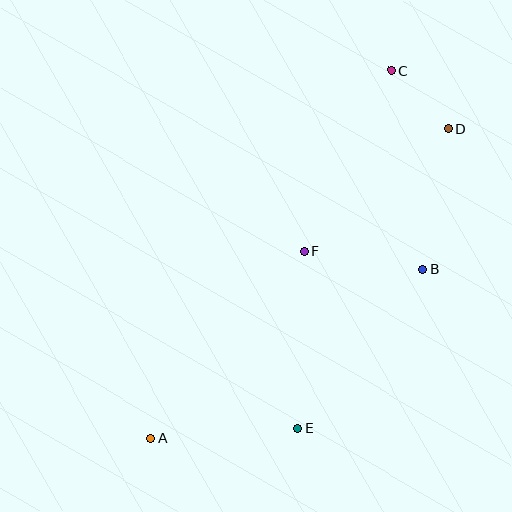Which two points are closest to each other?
Points C and D are closest to each other.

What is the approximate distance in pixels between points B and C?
The distance between B and C is approximately 201 pixels.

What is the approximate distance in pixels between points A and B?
The distance between A and B is approximately 320 pixels.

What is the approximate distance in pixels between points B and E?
The distance between B and E is approximately 202 pixels.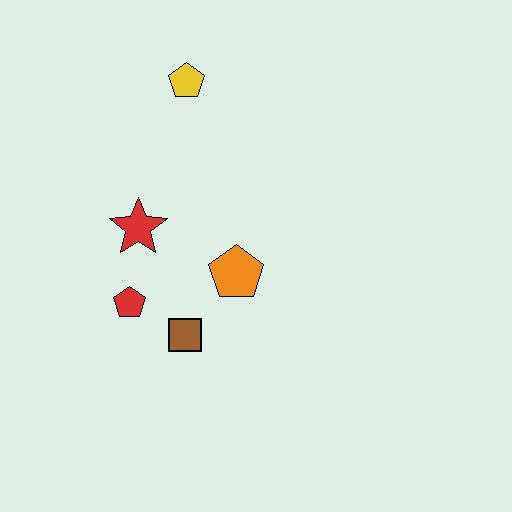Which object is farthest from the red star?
The yellow pentagon is farthest from the red star.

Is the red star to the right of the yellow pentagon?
No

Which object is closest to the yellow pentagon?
The red star is closest to the yellow pentagon.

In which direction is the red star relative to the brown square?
The red star is above the brown square.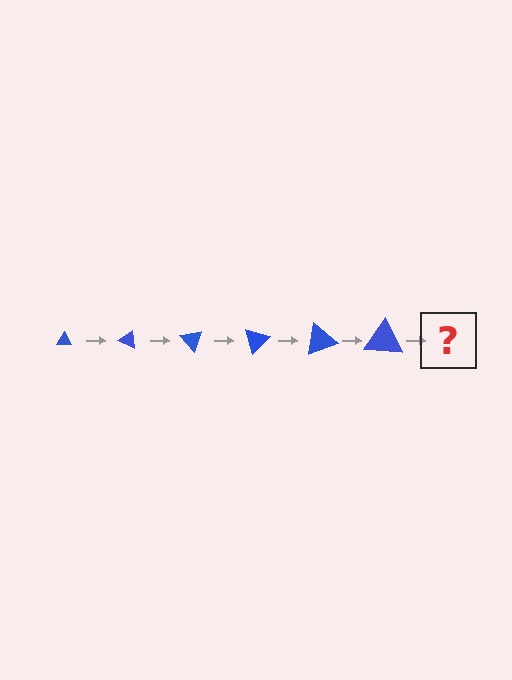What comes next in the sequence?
The next element should be a triangle, larger than the previous one and rotated 150 degrees from the start.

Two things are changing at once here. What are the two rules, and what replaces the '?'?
The two rules are that the triangle grows larger each step and it rotates 25 degrees each step. The '?' should be a triangle, larger than the previous one and rotated 150 degrees from the start.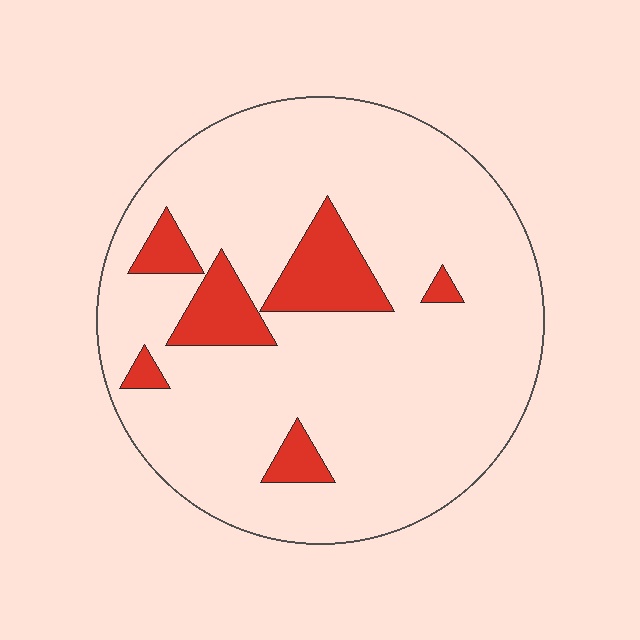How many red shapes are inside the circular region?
6.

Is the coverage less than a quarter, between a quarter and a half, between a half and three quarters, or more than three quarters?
Less than a quarter.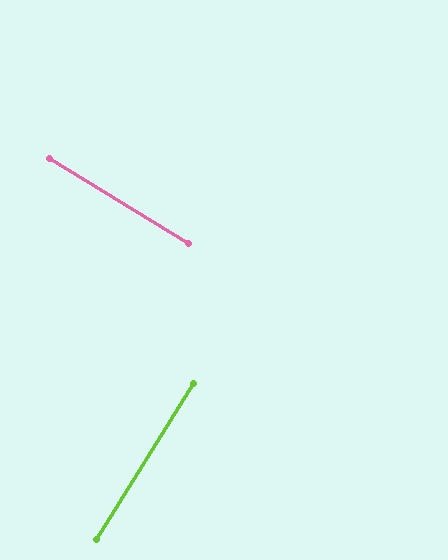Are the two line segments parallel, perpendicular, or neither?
Perpendicular — they meet at approximately 89°.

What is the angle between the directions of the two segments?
Approximately 89 degrees.